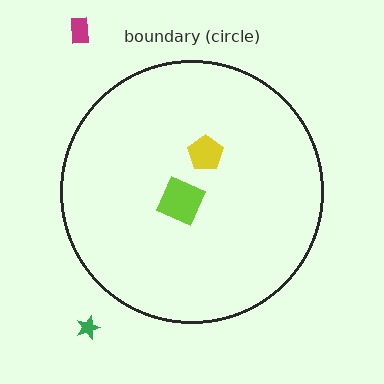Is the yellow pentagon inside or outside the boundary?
Inside.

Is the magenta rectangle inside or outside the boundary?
Outside.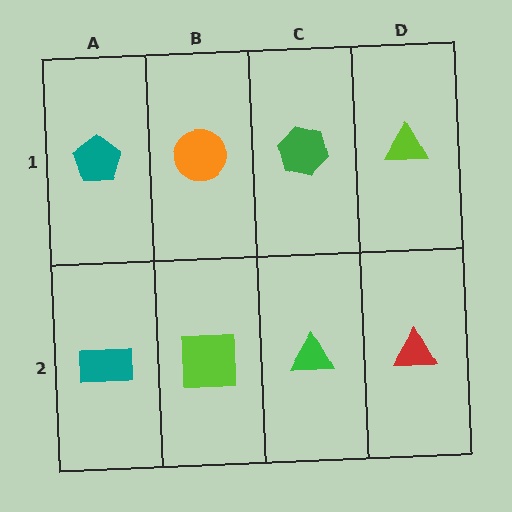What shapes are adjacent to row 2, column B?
An orange circle (row 1, column B), a teal rectangle (row 2, column A), a green triangle (row 2, column C).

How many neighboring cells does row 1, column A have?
2.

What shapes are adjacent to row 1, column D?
A red triangle (row 2, column D), a green hexagon (row 1, column C).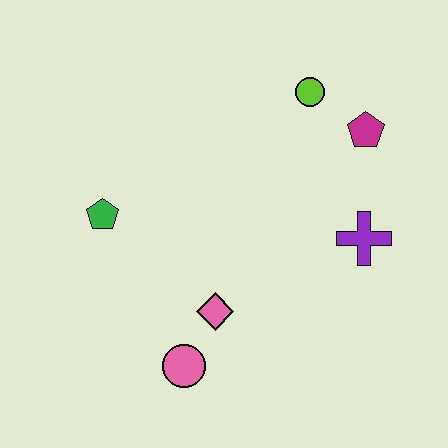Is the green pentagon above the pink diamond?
Yes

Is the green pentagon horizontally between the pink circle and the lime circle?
No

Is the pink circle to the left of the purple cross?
Yes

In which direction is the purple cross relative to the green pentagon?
The purple cross is to the right of the green pentagon.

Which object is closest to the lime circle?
The magenta pentagon is closest to the lime circle.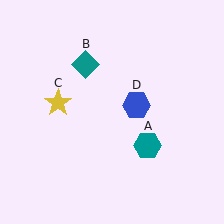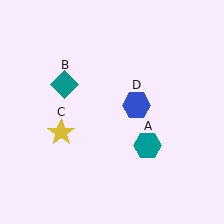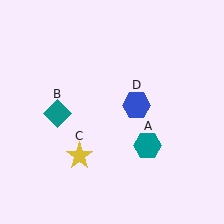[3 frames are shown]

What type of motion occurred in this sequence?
The teal diamond (object B), yellow star (object C) rotated counterclockwise around the center of the scene.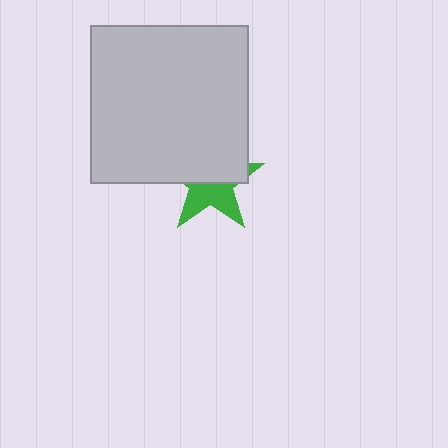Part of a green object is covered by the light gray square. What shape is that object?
It is a star.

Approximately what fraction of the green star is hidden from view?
Roughly 54% of the green star is hidden behind the light gray square.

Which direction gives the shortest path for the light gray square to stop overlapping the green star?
Moving up gives the shortest separation.